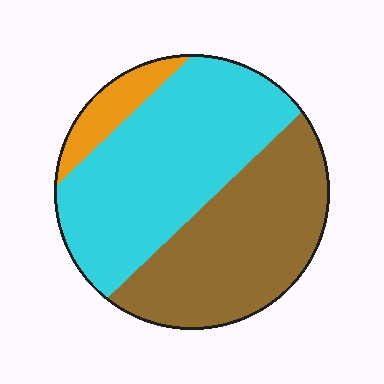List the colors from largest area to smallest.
From largest to smallest: cyan, brown, orange.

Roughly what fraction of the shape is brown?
Brown takes up about two fifths (2/5) of the shape.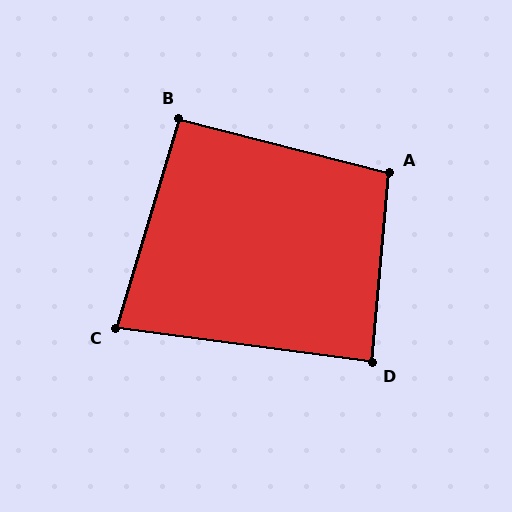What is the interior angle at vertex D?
Approximately 88 degrees (approximately right).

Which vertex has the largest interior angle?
A, at approximately 99 degrees.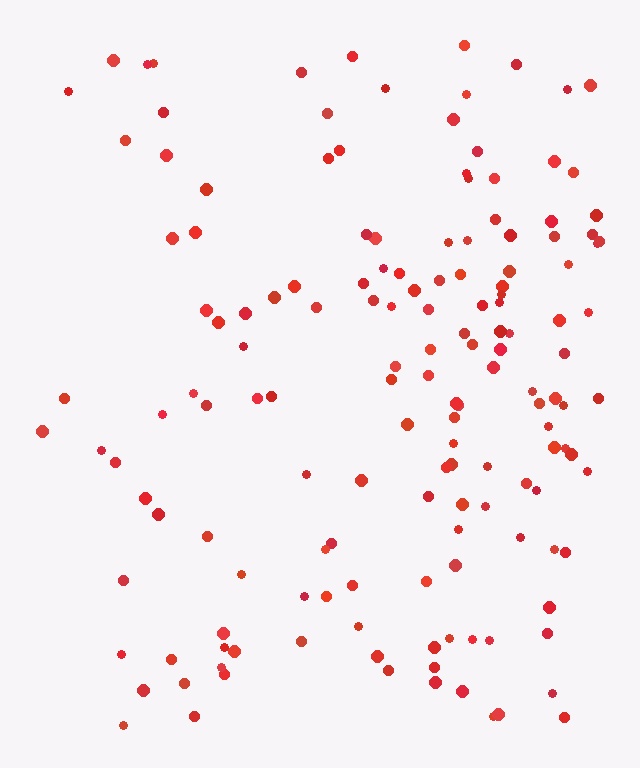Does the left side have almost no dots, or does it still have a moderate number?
Still a moderate number, just noticeably fewer than the right.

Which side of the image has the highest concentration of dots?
The right.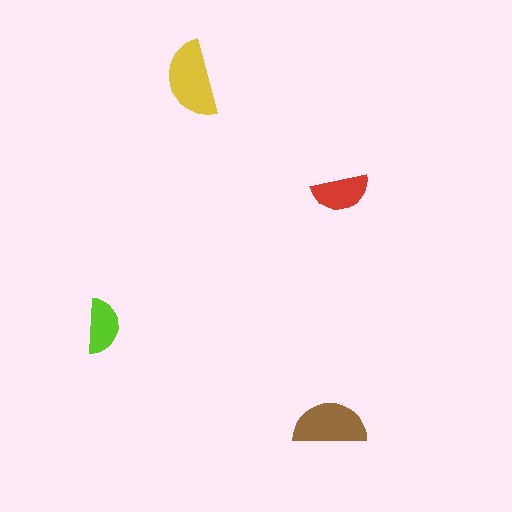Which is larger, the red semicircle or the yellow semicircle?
The yellow one.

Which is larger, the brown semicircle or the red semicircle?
The brown one.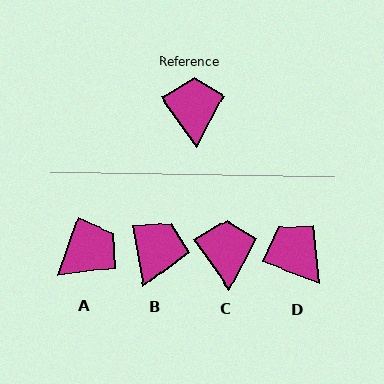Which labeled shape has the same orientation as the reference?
C.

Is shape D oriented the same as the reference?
No, it is off by about 34 degrees.